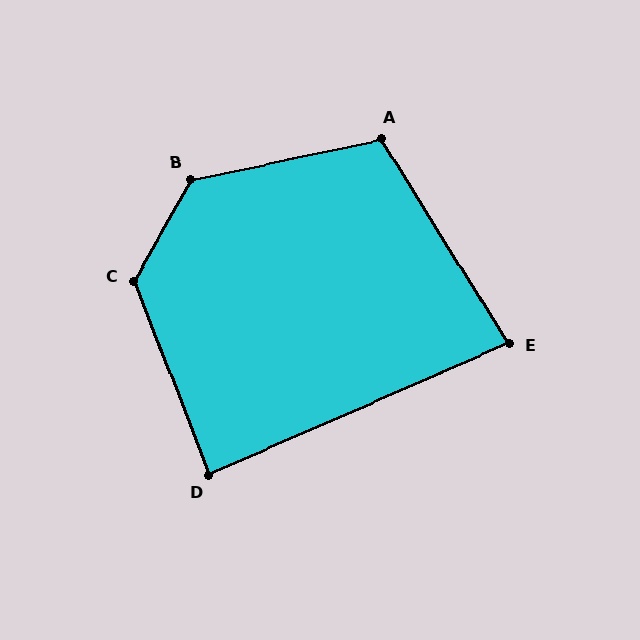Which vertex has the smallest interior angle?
E, at approximately 82 degrees.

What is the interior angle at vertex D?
Approximately 88 degrees (approximately right).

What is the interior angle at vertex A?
Approximately 110 degrees (obtuse).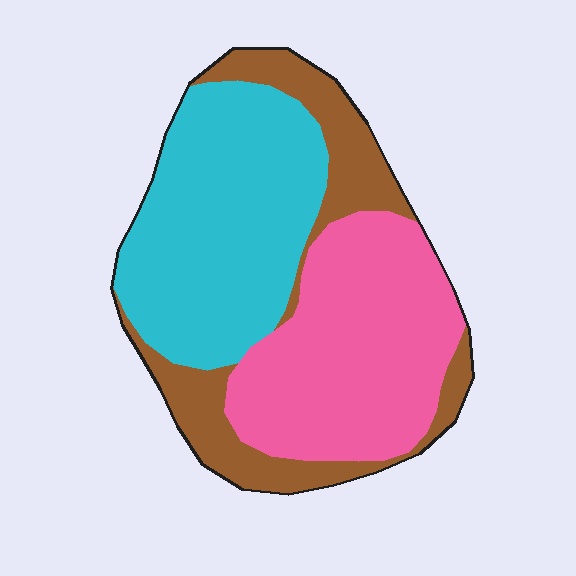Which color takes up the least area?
Brown, at roughly 25%.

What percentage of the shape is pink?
Pink covers roughly 35% of the shape.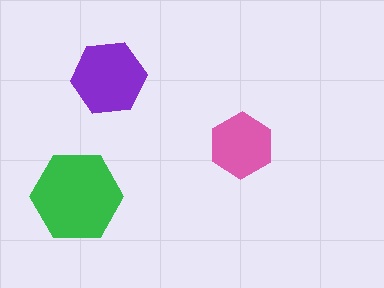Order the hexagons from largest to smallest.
the green one, the purple one, the pink one.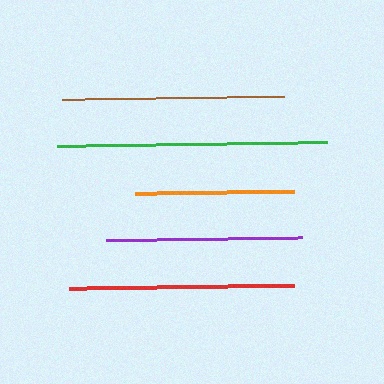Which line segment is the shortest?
The orange line is the shortest at approximately 159 pixels.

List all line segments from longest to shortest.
From longest to shortest: green, red, brown, purple, orange.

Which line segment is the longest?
The green line is the longest at approximately 270 pixels.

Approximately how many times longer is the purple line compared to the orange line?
The purple line is approximately 1.2 times the length of the orange line.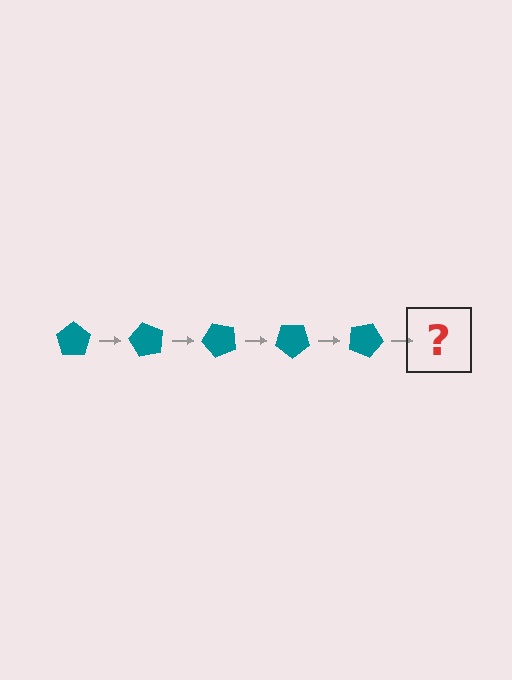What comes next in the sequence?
The next element should be a teal pentagon rotated 300 degrees.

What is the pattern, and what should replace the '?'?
The pattern is that the pentagon rotates 60 degrees each step. The '?' should be a teal pentagon rotated 300 degrees.